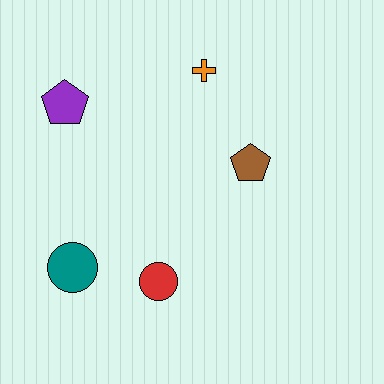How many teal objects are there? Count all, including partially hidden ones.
There is 1 teal object.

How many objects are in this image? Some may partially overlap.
There are 5 objects.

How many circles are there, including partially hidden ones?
There are 2 circles.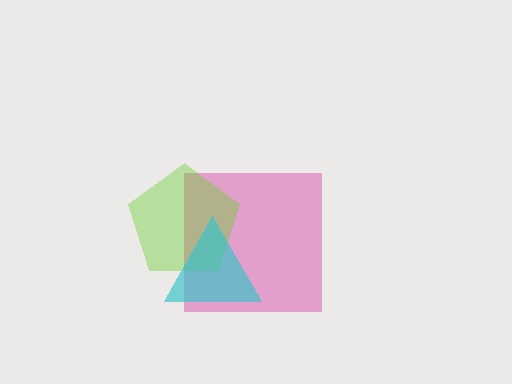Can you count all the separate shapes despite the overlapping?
Yes, there are 3 separate shapes.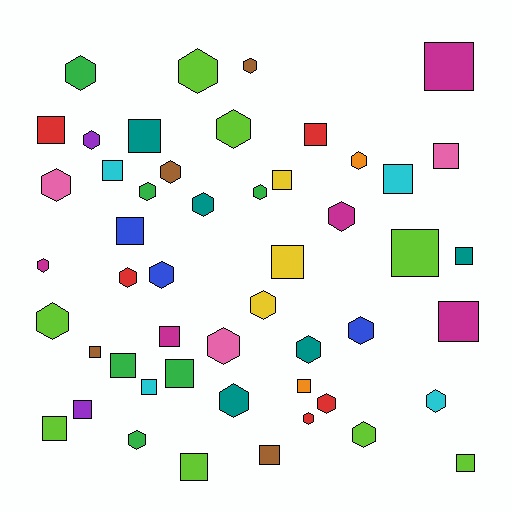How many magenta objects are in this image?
There are 5 magenta objects.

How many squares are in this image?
There are 24 squares.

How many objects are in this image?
There are 50 objects.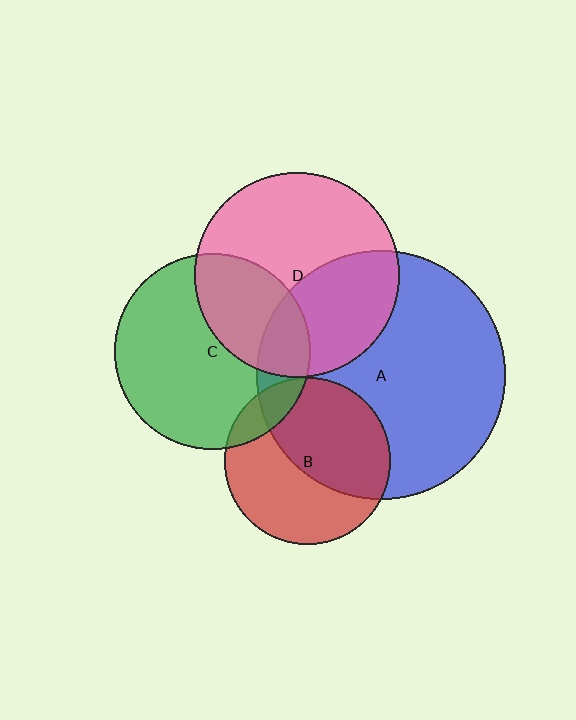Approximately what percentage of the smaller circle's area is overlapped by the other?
Approximately 35%.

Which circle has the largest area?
Circle A (blue).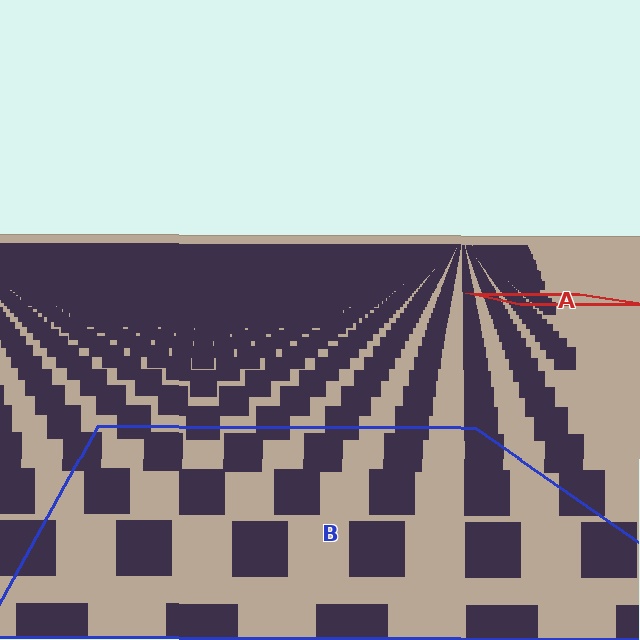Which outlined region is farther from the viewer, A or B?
Region A is farther from the viewer — the texture elements inside it appear smaller and more densely packed.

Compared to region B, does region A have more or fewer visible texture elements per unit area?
Region A has more texture elements per unit area — they are packed more densely because it is farther away.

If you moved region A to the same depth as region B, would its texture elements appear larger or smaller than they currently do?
They would appear larger. At a closer depth, the same texture elements are projected at a bigger on-screen size.